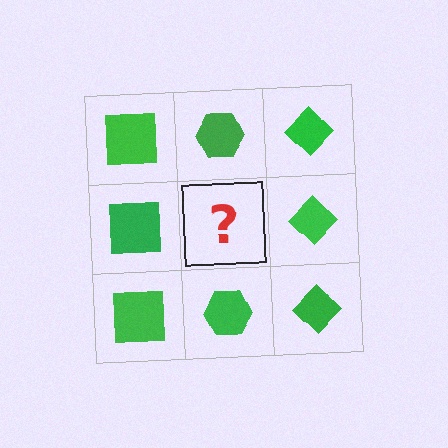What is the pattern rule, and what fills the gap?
The rule is that each column has a consistent shape. The gap should be filled with a green hexagon.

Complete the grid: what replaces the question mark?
The question mark should be replaced with a green hexagon.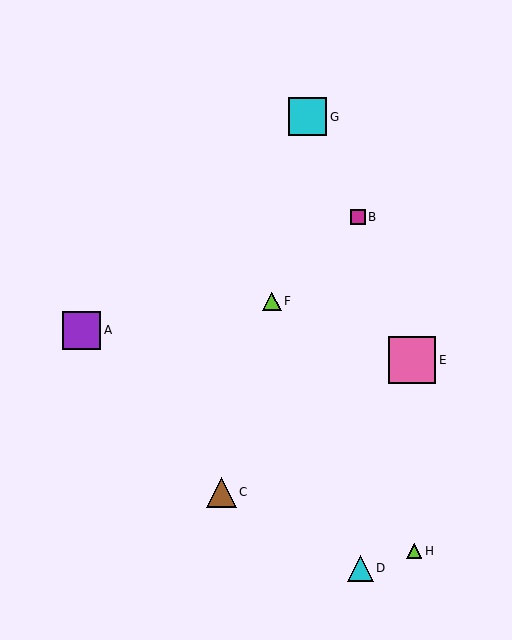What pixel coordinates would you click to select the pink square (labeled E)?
Click at (412, 360) to select the pink square E.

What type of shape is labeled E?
Shape E is a pink square.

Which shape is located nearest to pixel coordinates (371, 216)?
The magenta square (labeled B) at (358, 217) is nearest to that location.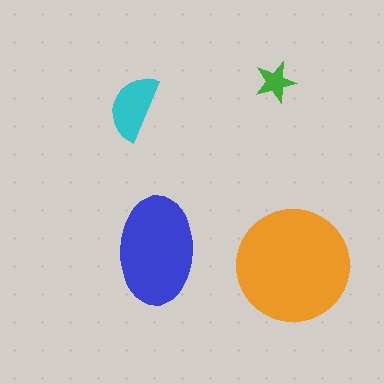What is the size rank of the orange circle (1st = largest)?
1st.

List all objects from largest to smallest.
The orange circle, the blue ellipse, the cyan semicircle, the green star.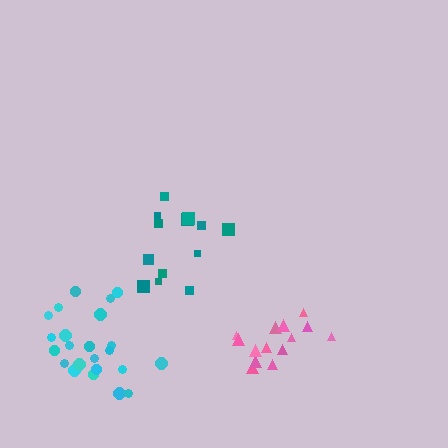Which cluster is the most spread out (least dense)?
Teal.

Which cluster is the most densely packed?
Pink.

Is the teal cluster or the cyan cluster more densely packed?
Cyan.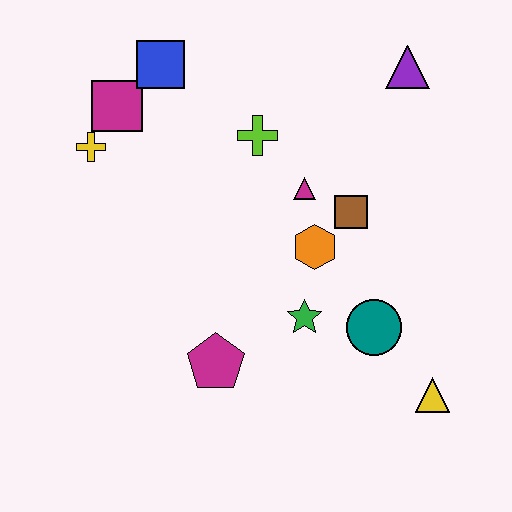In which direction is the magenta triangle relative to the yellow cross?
The magenta triangle is to the right of the yellow cross.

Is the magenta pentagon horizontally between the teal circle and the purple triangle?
No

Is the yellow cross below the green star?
No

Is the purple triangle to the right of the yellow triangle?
No